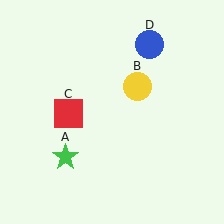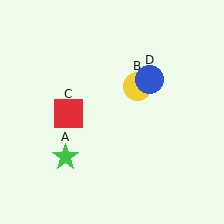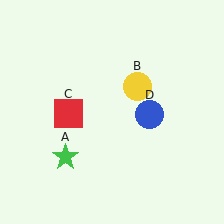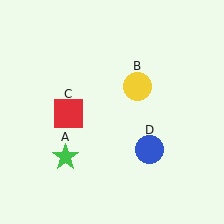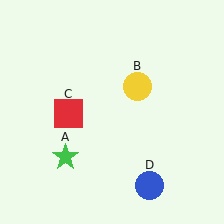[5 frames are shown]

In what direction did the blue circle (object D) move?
The blue circle (object D) moved down.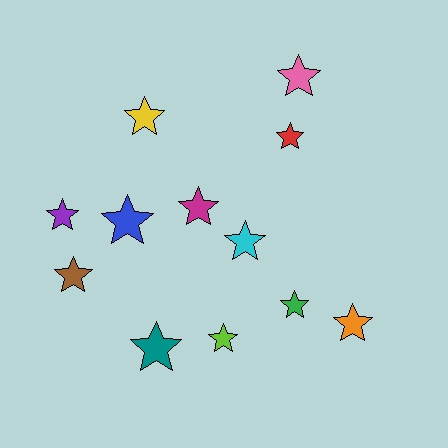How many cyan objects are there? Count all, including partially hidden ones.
There is 1 cyan object.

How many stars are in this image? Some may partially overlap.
There are 12 stars.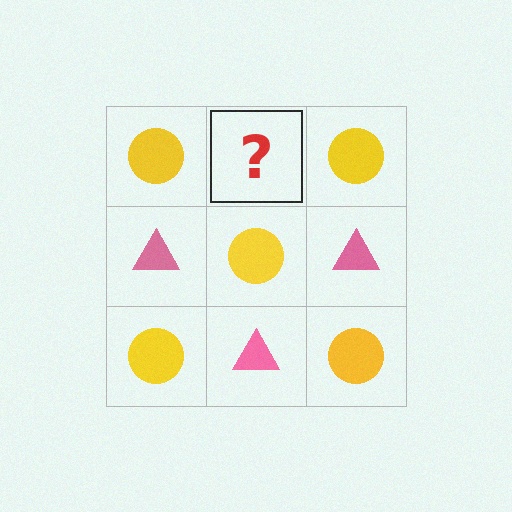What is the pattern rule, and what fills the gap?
The rule is that it alternates yellow circle and pink triangle in a checkerboard pattern. The gap should be filled with a pink triangle.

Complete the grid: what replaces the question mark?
The question mark should be replaced with a pink triangle.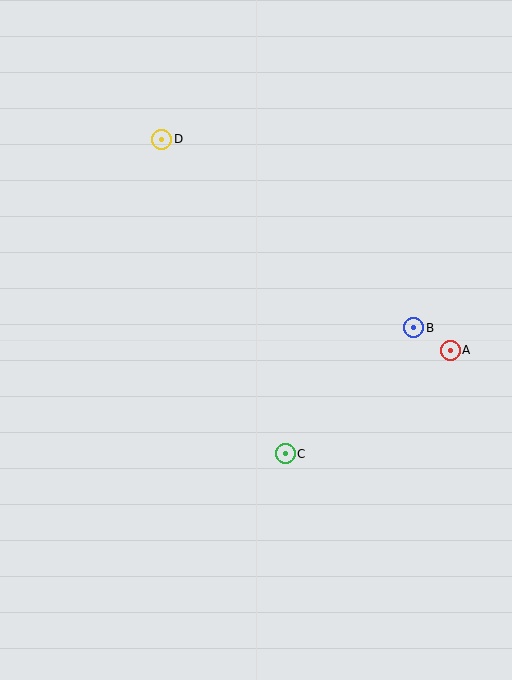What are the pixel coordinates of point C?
Point C is at (285, 454).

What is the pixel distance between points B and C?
The distance between B and C is 180 pixels.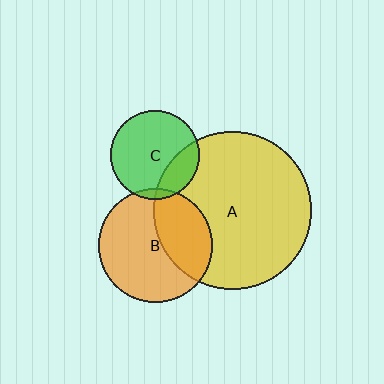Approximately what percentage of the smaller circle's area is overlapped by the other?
Approximately 25%.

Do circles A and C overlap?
Yes.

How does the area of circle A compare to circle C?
Approximately 3.2 times.